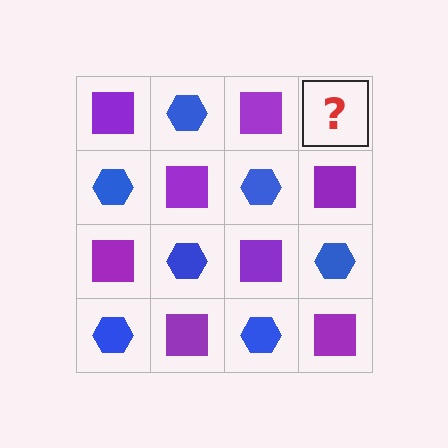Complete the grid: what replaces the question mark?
The question mark should be replaced with a blue hexagon.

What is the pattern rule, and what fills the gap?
The rule is that it alternates purple square and blue hexagon in a checkerboard pattern. The gap should be filled with a blue hexagon.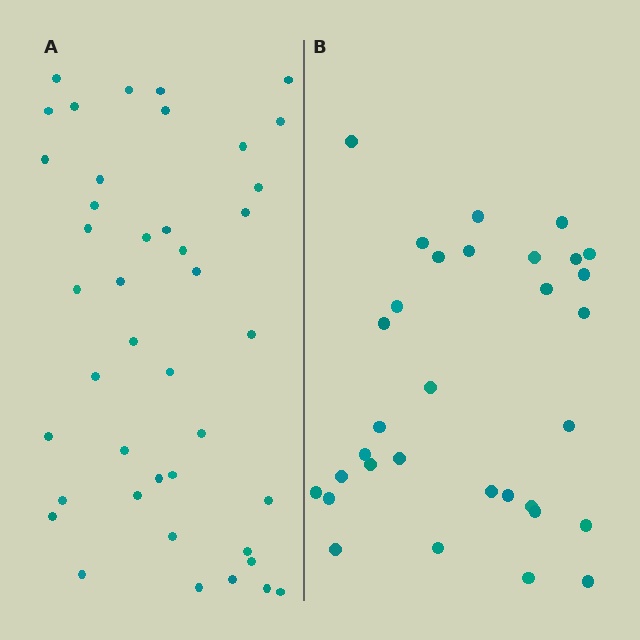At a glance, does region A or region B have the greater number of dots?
Region A (the left region) has more dots.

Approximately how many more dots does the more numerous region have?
Region A has roughly 10 or so more dots than region B.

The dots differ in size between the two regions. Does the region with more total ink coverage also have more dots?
No. Region B has more total ink coverage because its dots are larger, but region A actually contains more individual dots. Total area can be misleading — the number of items is what matters here.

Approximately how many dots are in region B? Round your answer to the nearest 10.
About 30 dots. (The exact count is 32, which rounds to 30.)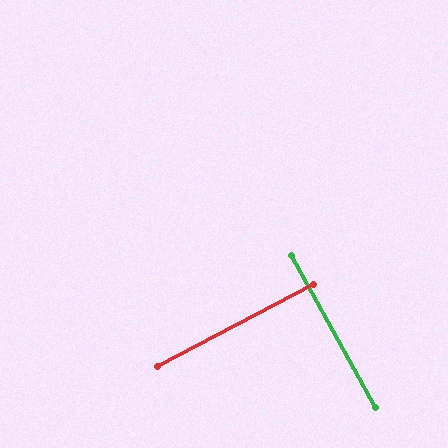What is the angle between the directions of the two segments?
Approximately 89 degrees.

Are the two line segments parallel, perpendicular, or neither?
Perpendicular — they meet at approximately 89°.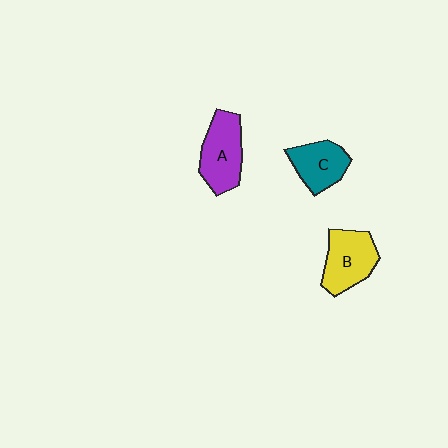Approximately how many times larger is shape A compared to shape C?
Approximately 1.2 times.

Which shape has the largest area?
Shape A (purple).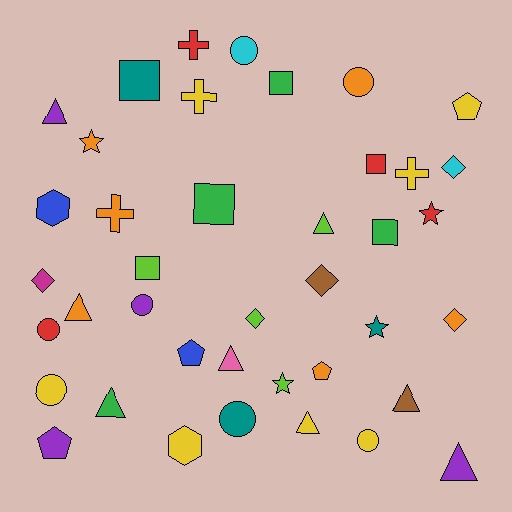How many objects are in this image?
There are 40 objects.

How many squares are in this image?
There are 6 squares.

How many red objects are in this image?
There are 4 red objects.